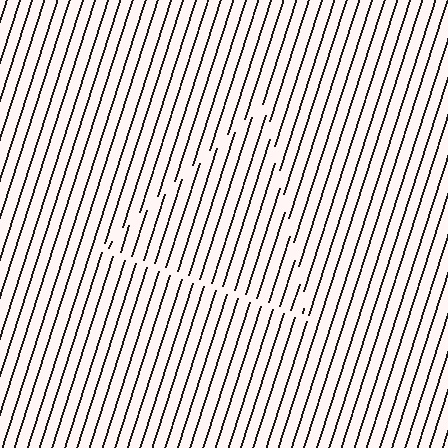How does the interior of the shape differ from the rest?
The interior of the shape contains the same grating, shifted by half a period — the contour is defined by the phase discontinuity where line-ends from the inner and outer gratings abut.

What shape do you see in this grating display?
An illusory triangle. The interior of the shape contains the same grating, shifted by half a period — the contour is defined by the phase discontinuity where line-ends from the inner and outer gratings abut.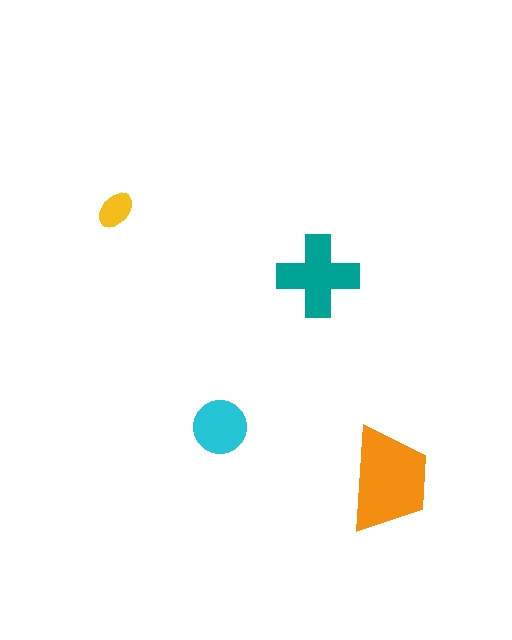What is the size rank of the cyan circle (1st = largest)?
3rd.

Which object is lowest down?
The orange trapezoid is bottommost.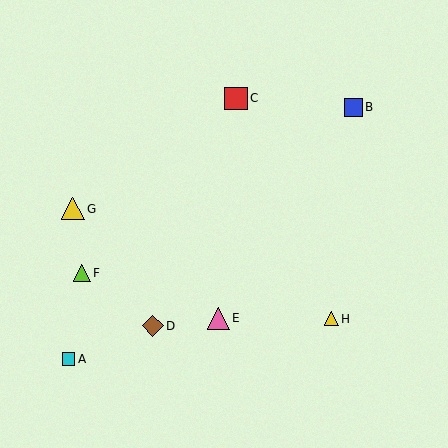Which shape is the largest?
The yellow triangle (labeled G) is the largest.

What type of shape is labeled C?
Shape C is a red square.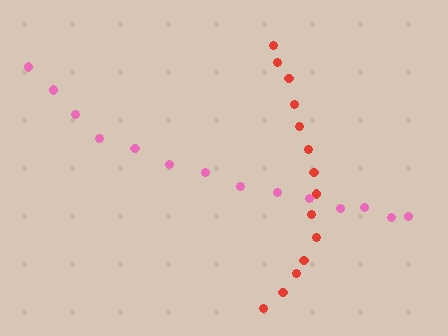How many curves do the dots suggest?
There are 2 distinct paths.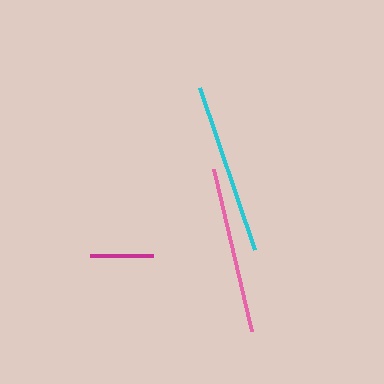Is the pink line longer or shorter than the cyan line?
The cyan line is longer than the pink line.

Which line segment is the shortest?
The magenta line is the shortest at approximately 63 pixels.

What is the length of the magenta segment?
The magenta segment is approximately 63 pixels long.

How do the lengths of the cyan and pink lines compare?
The cyan and pink lines are approximately the same length.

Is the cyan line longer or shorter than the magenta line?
The cyan line is longer than the magenta line.